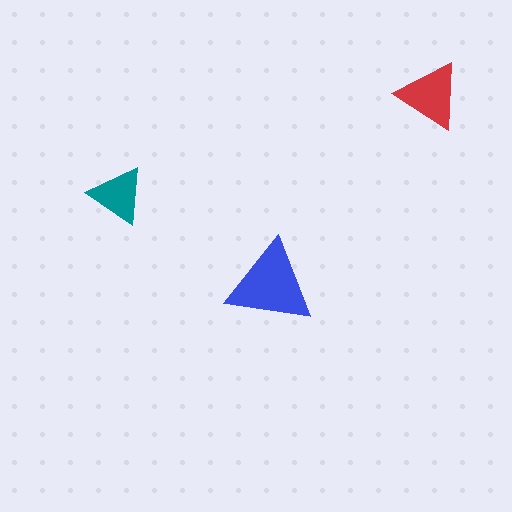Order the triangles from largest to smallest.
the blue one, the red one, the teal one.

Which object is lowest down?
The blue triangle is bottommost.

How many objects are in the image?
There are 3 objects in the image.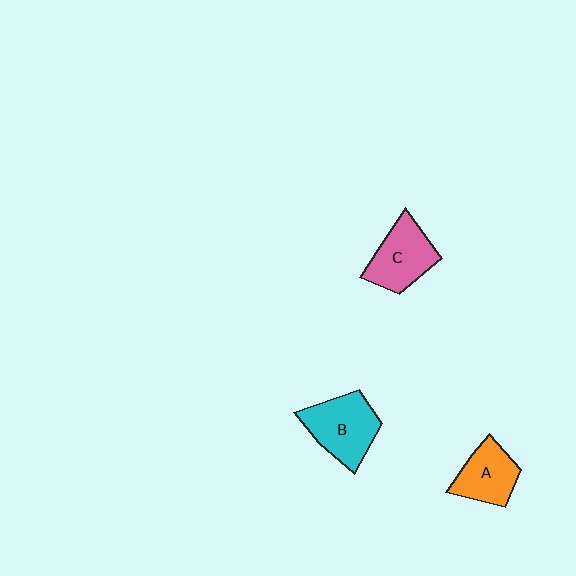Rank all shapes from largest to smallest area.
From largest to smallest: B (cyan), C (pink), A (orange).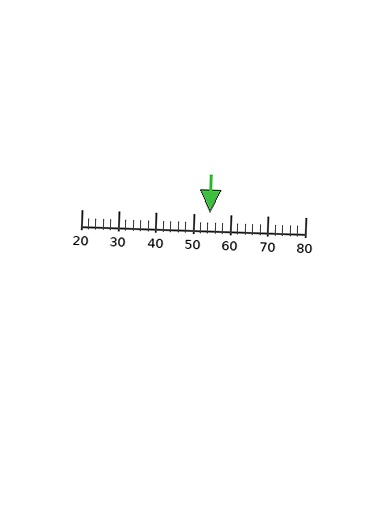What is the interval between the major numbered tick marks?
The major tick marks are spaced 10 units apart.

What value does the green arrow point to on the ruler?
The green arrow points to approximately 54.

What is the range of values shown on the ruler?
The ruler shows values from 20 to 80.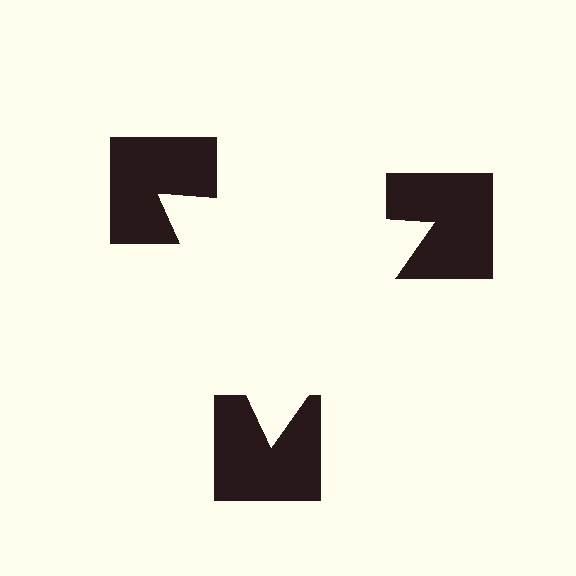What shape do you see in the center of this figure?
An illusory triangle — its edges are inferred from the aligned wedge cuts in the notched squares, not physically drawn.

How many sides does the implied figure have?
3 sides.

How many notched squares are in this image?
There are 3 — one at each vertex of the illusory triangle.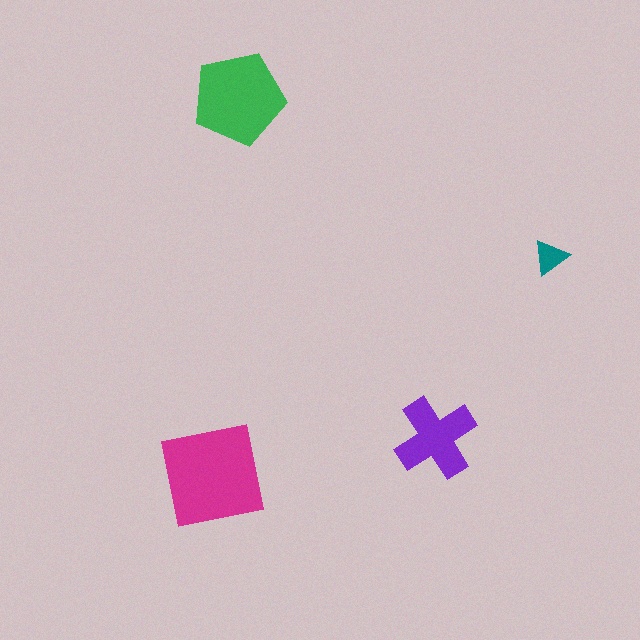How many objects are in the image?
There are 4 objects in the image.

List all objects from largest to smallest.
The magenta square, the green pentagon, the purple cross, the teal triangle.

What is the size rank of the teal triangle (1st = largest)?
4th.